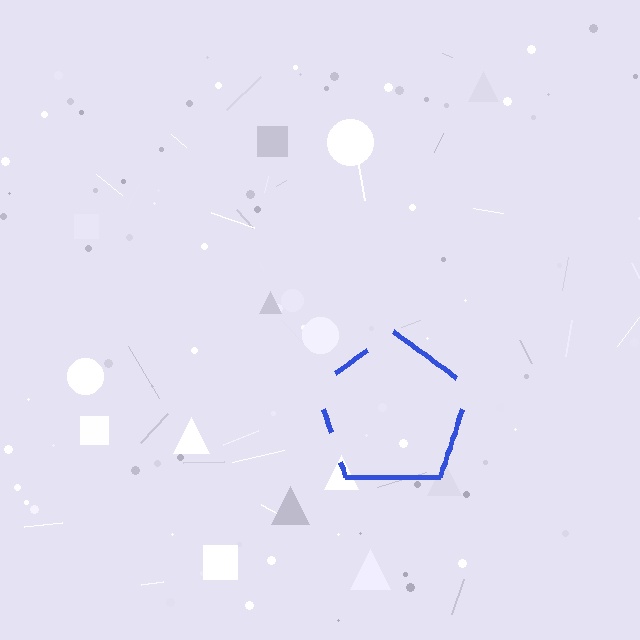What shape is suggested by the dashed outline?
The dashed outline suggests a pentagon.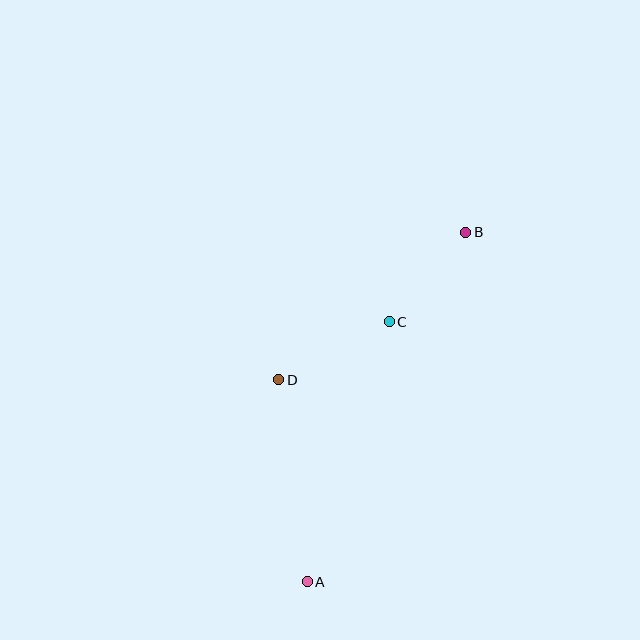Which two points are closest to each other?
Points B and C are closest to each other.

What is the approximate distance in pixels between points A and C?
The distance between A and C is approximately 273 pixels.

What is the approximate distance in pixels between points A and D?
The distance between A and D is approximately 204 pixels.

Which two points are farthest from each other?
Points A and B are farthest from each other.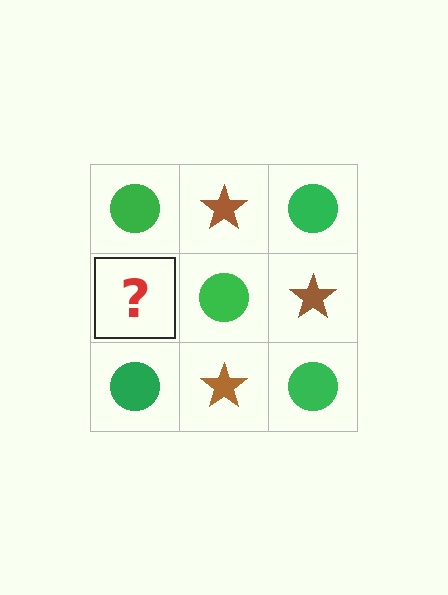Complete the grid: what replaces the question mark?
The question mark should be replaced with a brown star.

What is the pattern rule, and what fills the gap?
The rule is that it alternates green circle and brown star in a checkerboard pattern. The gap should be filled with a brown star.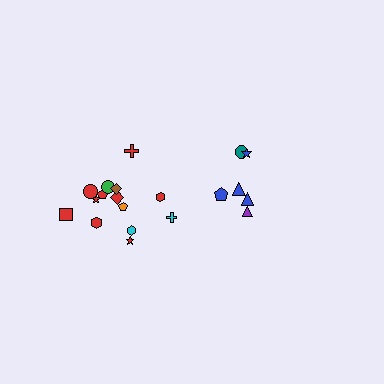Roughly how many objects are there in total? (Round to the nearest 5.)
Roughly 20 objects in total.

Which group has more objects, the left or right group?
The left group.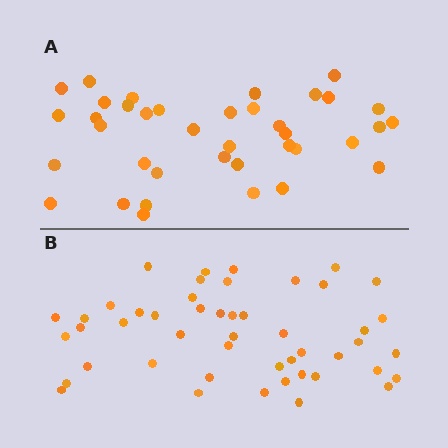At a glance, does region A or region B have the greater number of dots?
Region B (the bottom region) has more dots.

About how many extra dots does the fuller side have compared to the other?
Region B has roughly 10 or so more dots than region A.